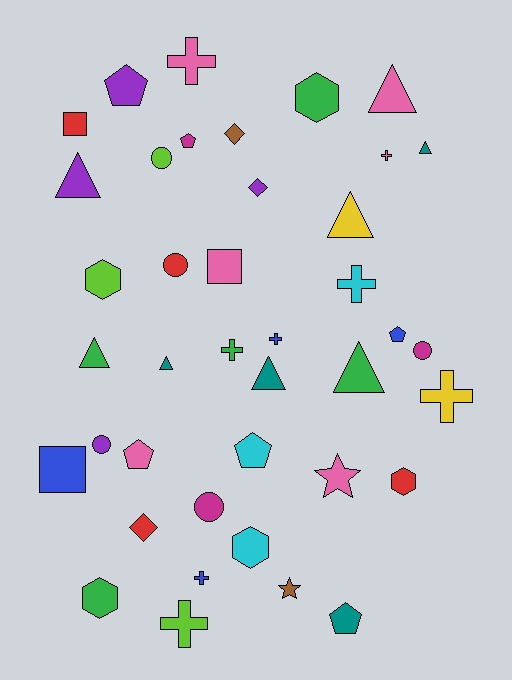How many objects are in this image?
There are 40 objects.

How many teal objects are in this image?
There are 4 teal objects.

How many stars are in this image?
There are 2 stars.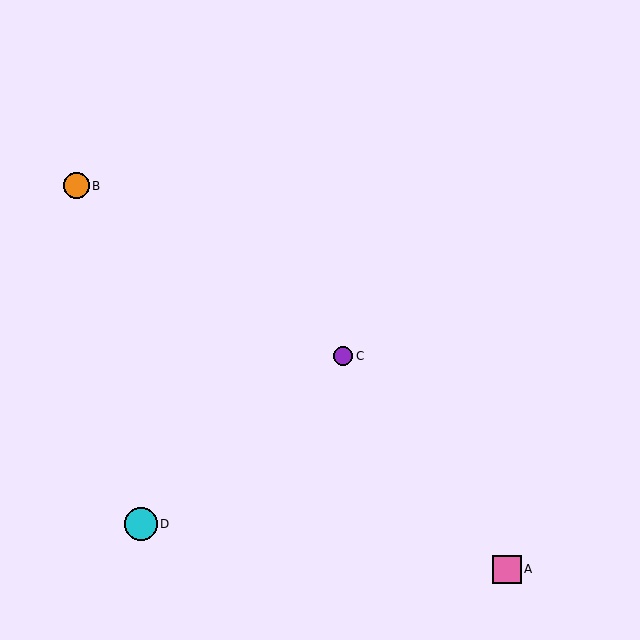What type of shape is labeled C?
Shape C is a purple circle.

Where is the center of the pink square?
The center of the pink square is at (507, 569).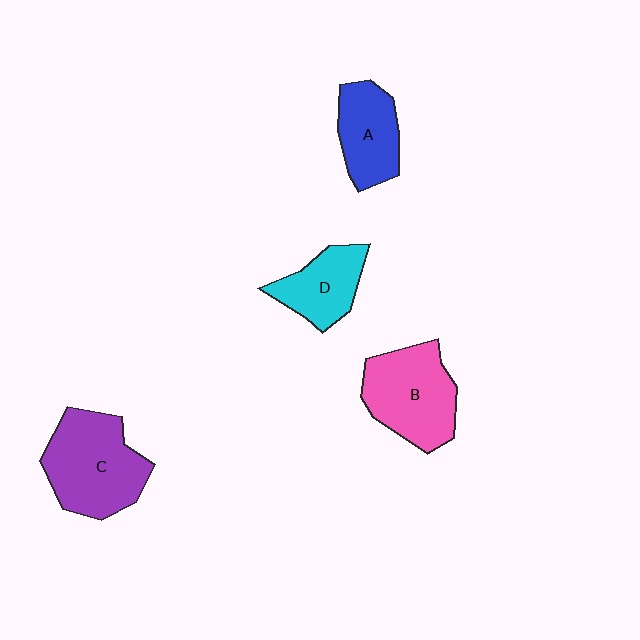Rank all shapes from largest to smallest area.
From largest to smallest: C (purple), B (pink), A (blue), D (cyan).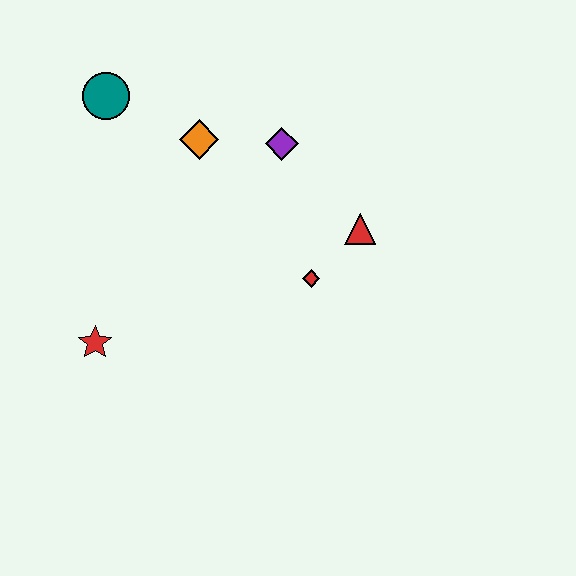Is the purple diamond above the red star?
Yes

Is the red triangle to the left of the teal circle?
No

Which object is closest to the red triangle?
The red diamond is closest to the red triangle.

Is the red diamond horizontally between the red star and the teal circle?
No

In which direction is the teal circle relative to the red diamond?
The teal circle is to the left of the red diamond.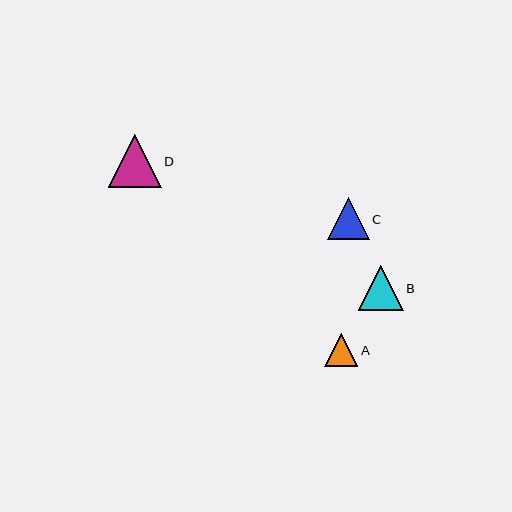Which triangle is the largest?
Triangle D is the largest with a size of approximately 53 pixels.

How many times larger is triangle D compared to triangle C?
Triangle D is approximately 1.3 times the size of triangle C.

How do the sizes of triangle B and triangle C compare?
Triangle B and triangle C are approximately the same size.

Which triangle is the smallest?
Triangle A is the smallest with a size of approximately 33 pixels.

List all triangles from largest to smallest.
From largest to smallest: D, B, C, A.